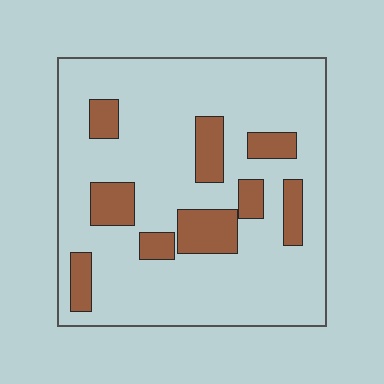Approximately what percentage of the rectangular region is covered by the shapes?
Approximately 20%.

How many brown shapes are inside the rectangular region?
9.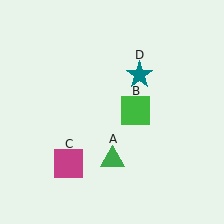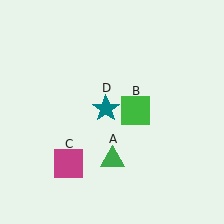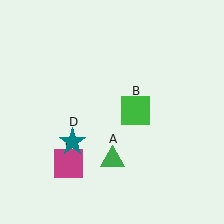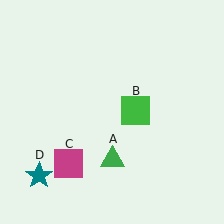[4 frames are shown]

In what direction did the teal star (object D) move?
The teal star (object D) moved down and to the left.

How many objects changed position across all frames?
1 object changed position: teal star (object D).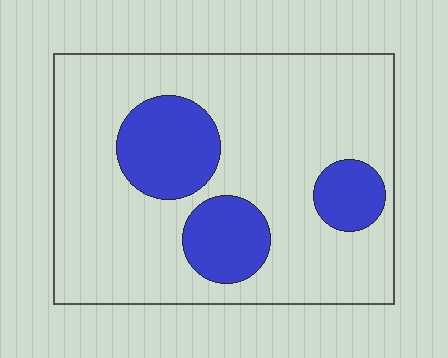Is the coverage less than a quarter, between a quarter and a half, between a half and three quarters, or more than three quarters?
Less than a quarter.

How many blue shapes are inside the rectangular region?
3.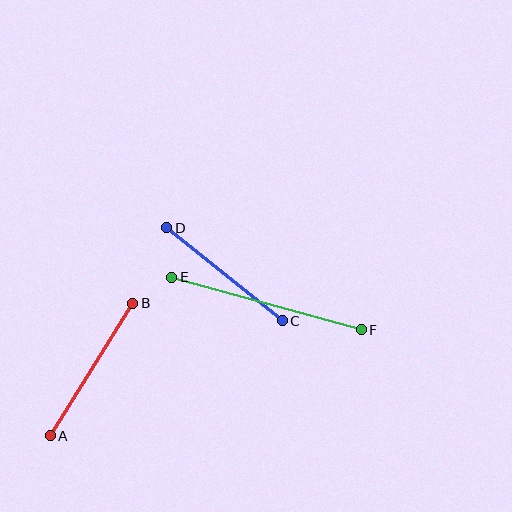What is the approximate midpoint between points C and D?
The midpoint is at approximately (225, 274) pixels.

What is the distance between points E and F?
The distance is approximately 197 pixels.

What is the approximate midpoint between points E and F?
The midpoint is at approximately (266, 304) pixels.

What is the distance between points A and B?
The distance is approximately 156 pixels.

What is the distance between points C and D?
The distance is approximately 148 pixels.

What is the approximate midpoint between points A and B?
The midpoint is at approximately (91, 369) pixels.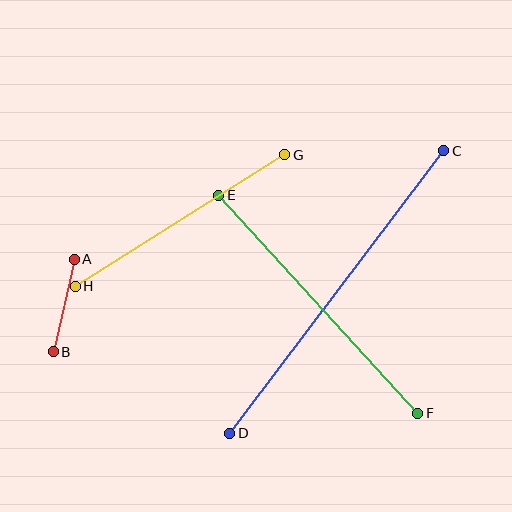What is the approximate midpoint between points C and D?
The midpoint is at approximately (337, 292) pixels.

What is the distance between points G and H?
The distance is approximately 247 pixels.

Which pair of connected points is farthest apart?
Points C and D are farthest apart.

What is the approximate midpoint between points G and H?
The midpoint is at approximately (180, 220) pixels.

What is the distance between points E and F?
The distance is approximately 295 pixels.